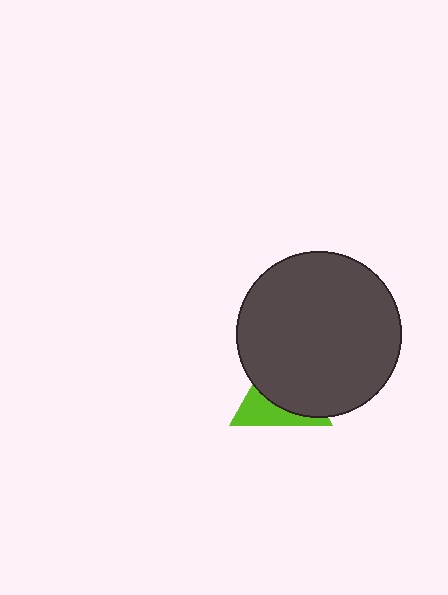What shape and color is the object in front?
The object in front is a dark gray circle.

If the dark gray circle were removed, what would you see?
You would see the complete lime triangle.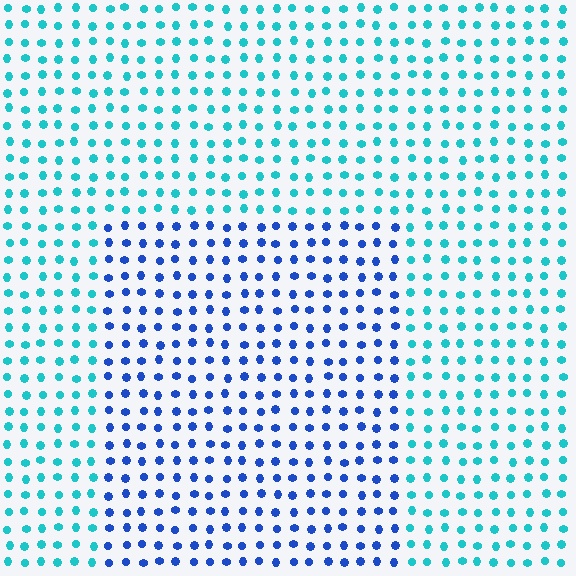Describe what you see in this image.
The image is filled with small cyan elements in a uniform arrangement. A rectangle-shaped region is visible where the elements are tinted to a slightly different hue, forming a subtle color boundary.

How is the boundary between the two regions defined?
The boundary is defined purely by a slight shift in hue (about 44 degrees). Spacing, size, and orientation are identical on both sides.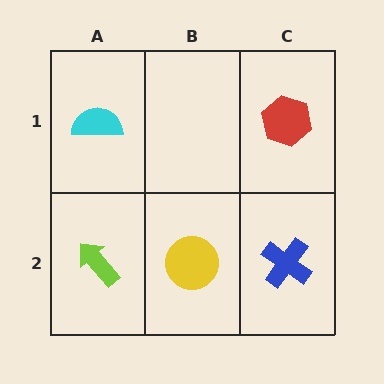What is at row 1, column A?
A cyan semicircle.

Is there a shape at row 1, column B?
No, that cell is empty.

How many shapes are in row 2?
3 shapes.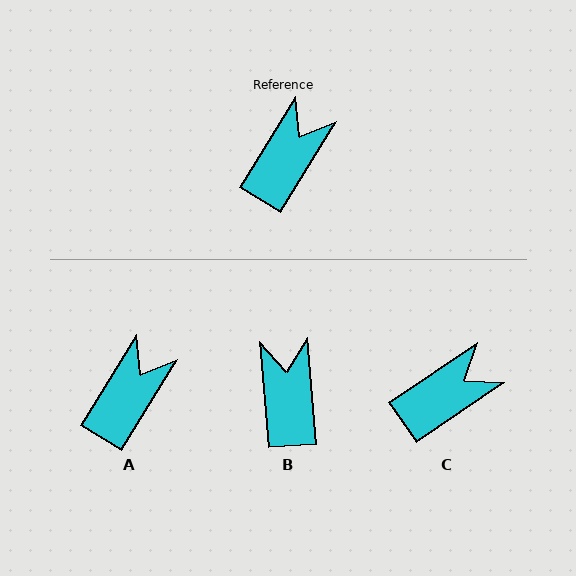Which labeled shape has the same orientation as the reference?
A.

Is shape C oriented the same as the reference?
No, it is off by about 24 degrees.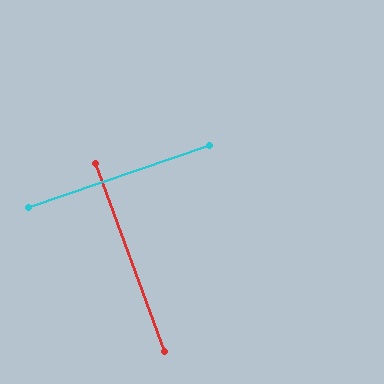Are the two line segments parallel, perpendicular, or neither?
Perpendicular — they meet at approximately 89°.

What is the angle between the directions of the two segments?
Approximately 89 degrees.